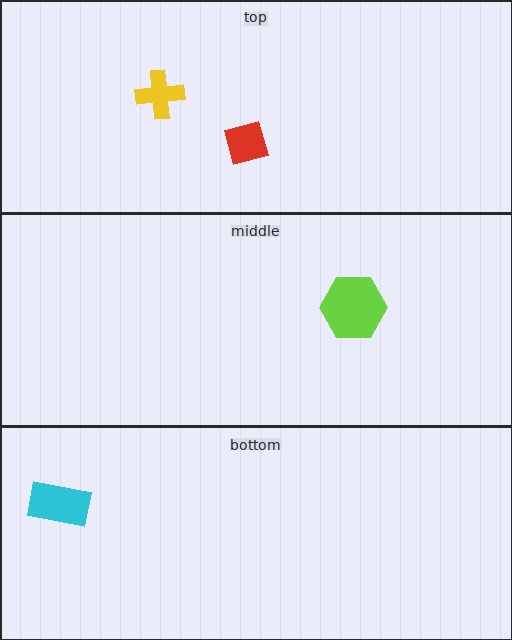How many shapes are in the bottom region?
1.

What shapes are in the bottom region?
The cyan rectangle.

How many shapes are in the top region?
2.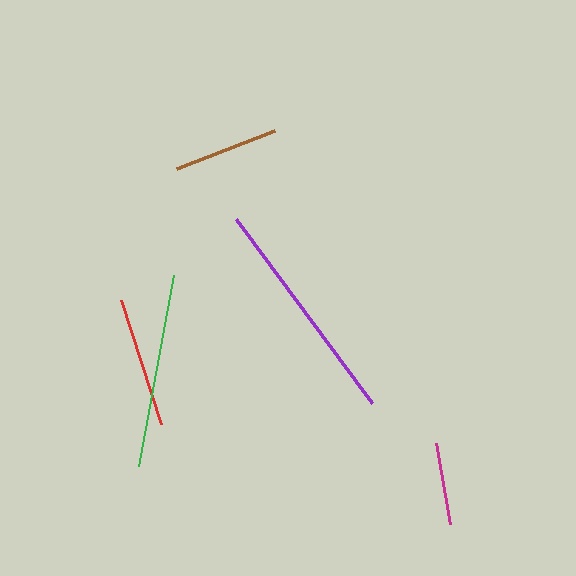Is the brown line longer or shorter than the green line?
The green line is longer than the brown line.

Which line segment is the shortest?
The magenta line is the shortest at approximately 82 pixels.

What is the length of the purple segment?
The purple segment is approximately 229 pixels long.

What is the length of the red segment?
The red segment is approximately 131 pixels long.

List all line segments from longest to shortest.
From longest to shortest: purple, green, red, brown, magenta.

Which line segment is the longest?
The purple line is the longest at approximately 229 pixels.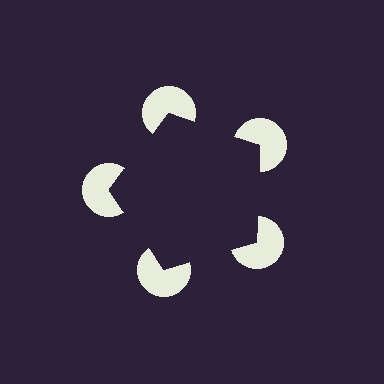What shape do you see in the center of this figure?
An illusory pentagon — its edges are inferred from the aligned wedge cuts in the pac-man discs, not physically drawn.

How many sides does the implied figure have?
5 sides.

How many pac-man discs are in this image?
There are 5 — one at each vertex of the illusory pentagon.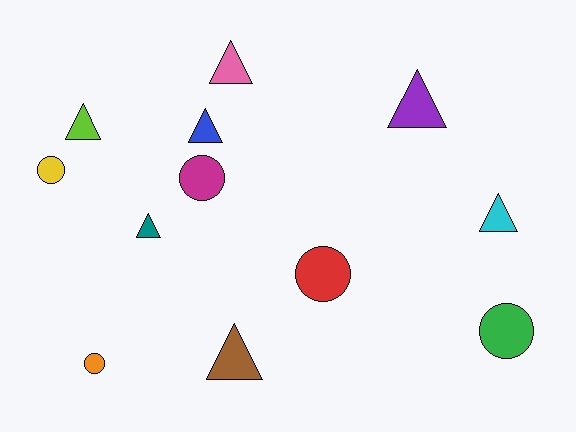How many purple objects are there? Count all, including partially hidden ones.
There is 1 purple object.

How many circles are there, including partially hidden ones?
There are 5 circles.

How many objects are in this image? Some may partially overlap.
There are 12 objects.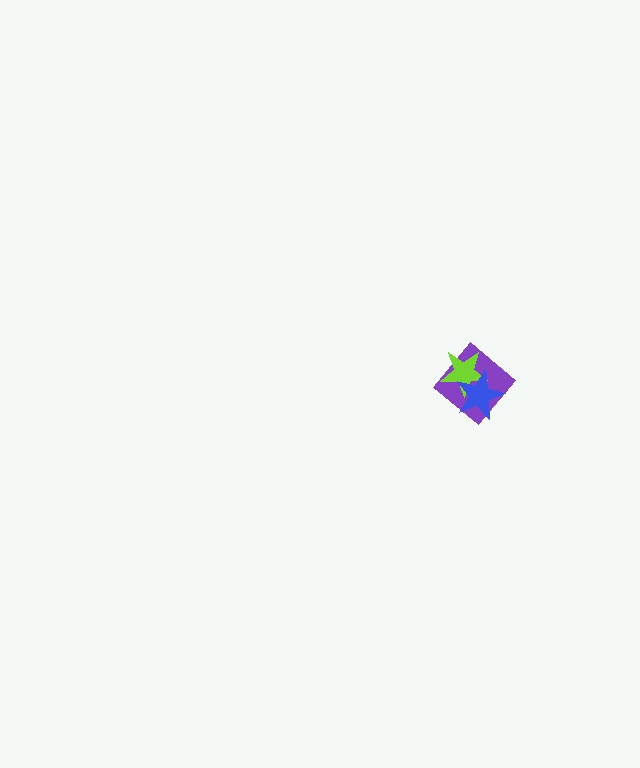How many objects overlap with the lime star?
2 objects overlap with the lime star.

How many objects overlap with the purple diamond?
2 objects overlap with the purple diamond.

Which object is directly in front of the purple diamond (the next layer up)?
The lime star is directly in front of the purple diamond.